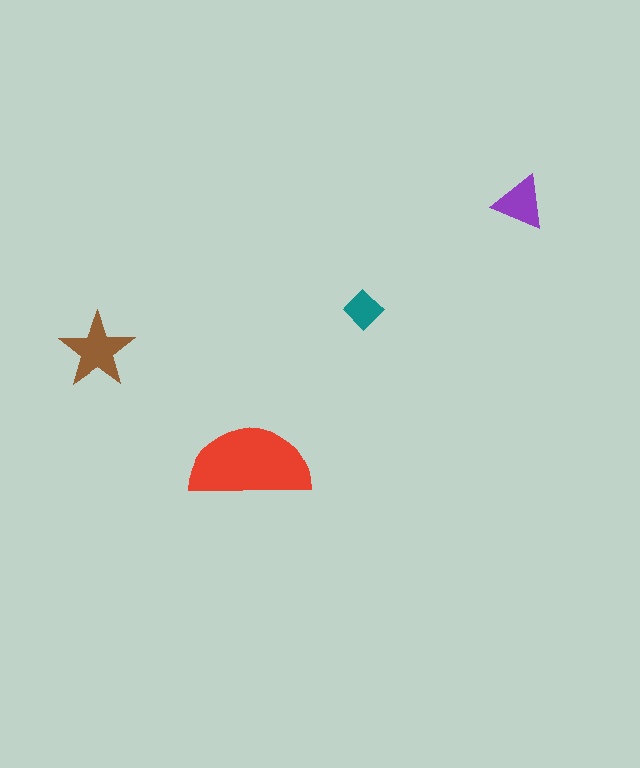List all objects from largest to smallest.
The red semicircle, the brown star, the purple triangle, the teal diamond.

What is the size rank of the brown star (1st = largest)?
2nd.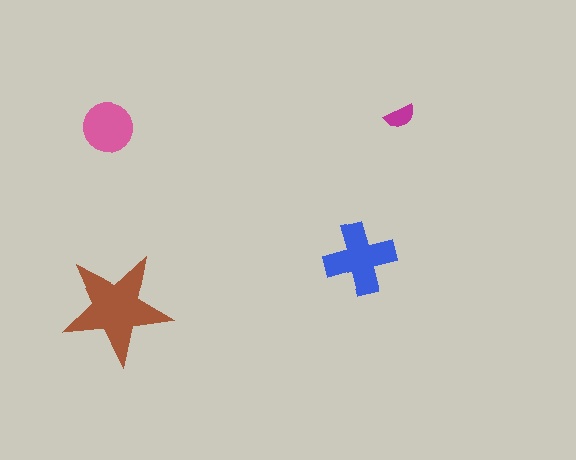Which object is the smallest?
The magenta semicircle.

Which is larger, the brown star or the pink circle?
The brown star.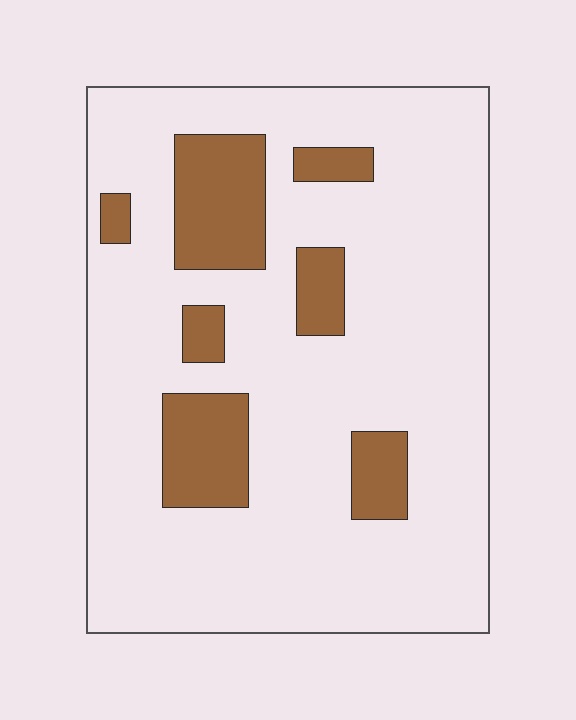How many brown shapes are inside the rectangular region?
7.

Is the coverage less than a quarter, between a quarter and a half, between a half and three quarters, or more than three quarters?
Less than a quarter.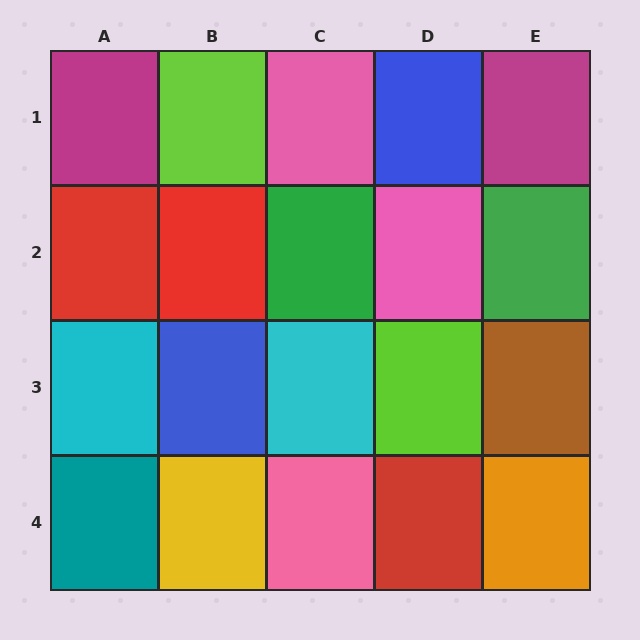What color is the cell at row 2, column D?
Pink.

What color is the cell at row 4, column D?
Red.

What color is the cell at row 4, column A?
Teal.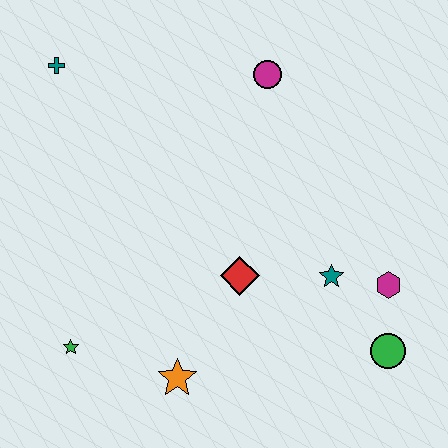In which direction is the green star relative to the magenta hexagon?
The green star is to the left of the magenta hexagon.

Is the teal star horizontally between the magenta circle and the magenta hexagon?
Yes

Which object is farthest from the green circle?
The teal cross is farthest from the green circle.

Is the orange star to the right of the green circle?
No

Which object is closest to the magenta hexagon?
The teal star is closest to the magenta hexagon.